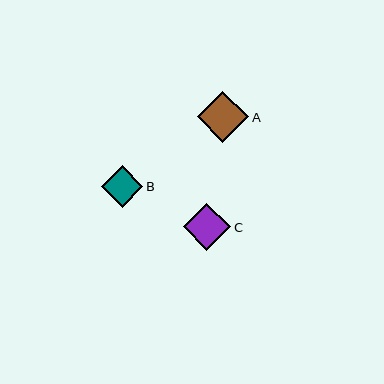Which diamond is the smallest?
Diamond B is the smallest with a size of approximately 41 pixels.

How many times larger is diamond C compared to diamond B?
Diamond C is approximately 1.1 times the size of diamond B.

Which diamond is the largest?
Diamond A is the largest with a size of approximately 51 pixels.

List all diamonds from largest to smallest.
From largest to smallest: A, C, B.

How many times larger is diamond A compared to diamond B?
Diamond A is approximately 1.2 times the size of diamond B.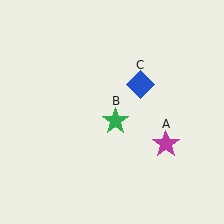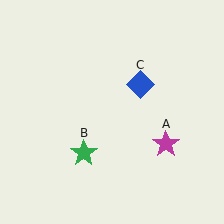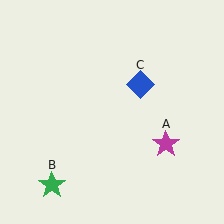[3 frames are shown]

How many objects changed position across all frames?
1 object changed position: green star (object B).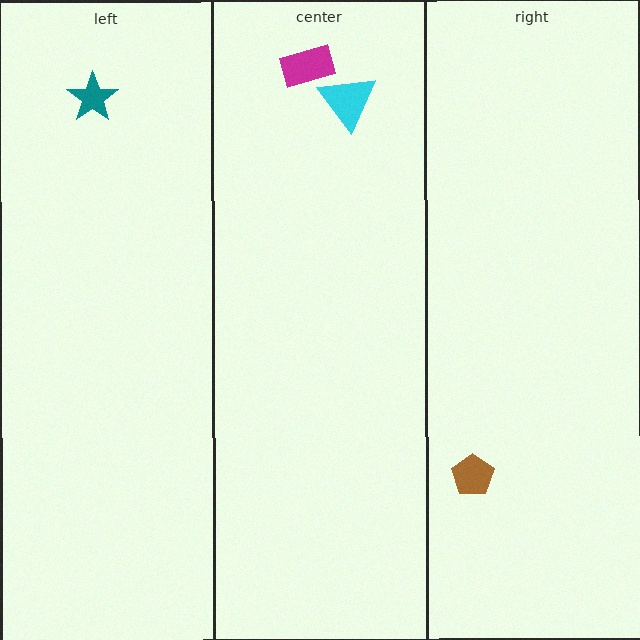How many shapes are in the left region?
1.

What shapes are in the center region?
The cyan triangle, the magenta rectangle.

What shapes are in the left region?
The teal star.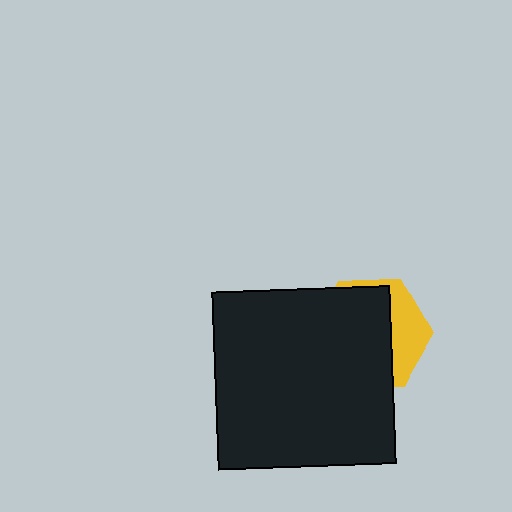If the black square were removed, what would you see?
You would see the complete yellow hexagon.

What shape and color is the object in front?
The object in front is a black square.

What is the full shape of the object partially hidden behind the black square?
The partially hidden object is a yellow hexagon.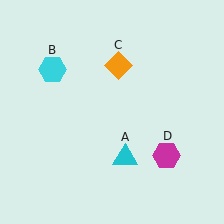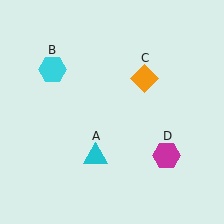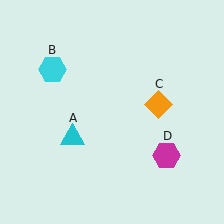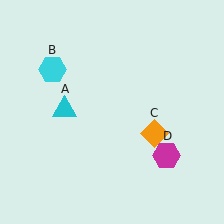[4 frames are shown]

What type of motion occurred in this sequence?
The cyan triangle (object A), orange diamond (object C) rotated clockwise around the center of the scene.